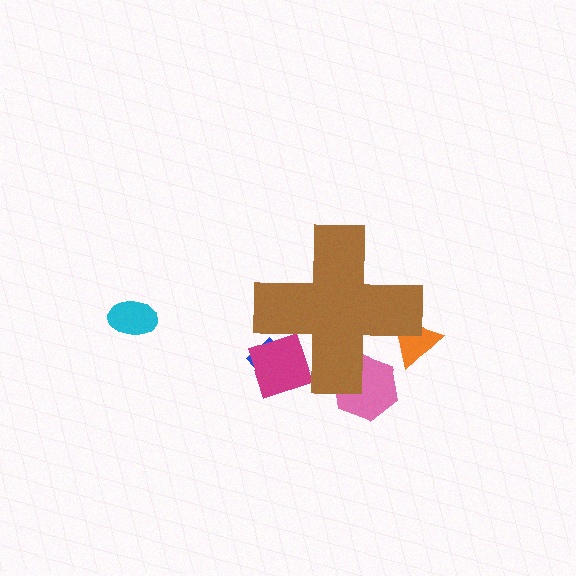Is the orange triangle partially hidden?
Yes, the orange triangle is partially hidden behind the brown cross.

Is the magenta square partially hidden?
Yes, the magenta square is partially hidden behind the brown cross.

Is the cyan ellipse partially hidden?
No, the cyan ellipse is fully visible.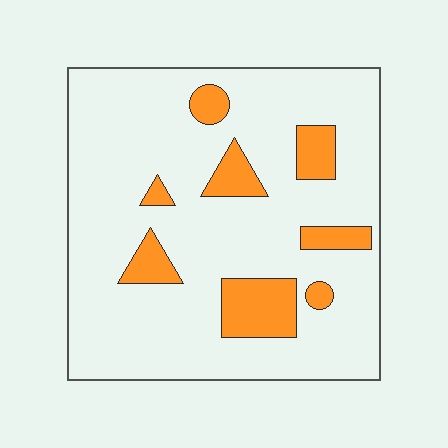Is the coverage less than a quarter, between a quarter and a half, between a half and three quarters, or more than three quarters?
Less than a quarter.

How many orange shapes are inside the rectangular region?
8.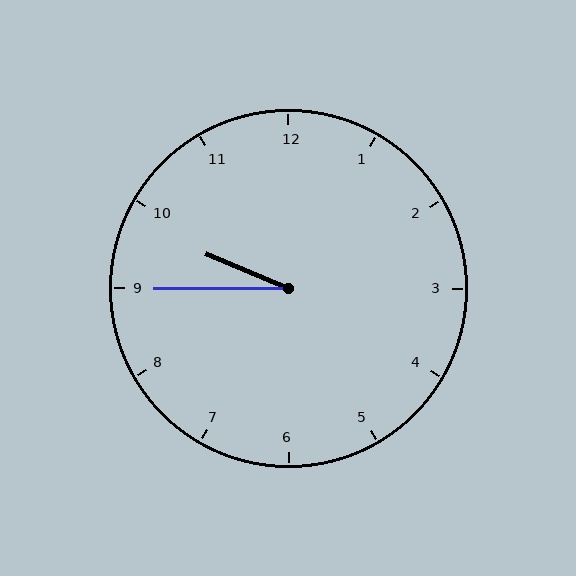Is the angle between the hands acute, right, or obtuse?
It is acute.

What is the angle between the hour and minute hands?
Approximately 22 degrees.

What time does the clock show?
9:45.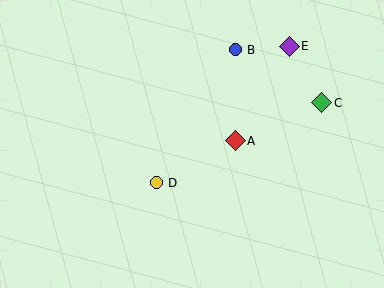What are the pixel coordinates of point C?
Point C is at (322, 103).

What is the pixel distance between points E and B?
The distance between E and B is 54 pixels.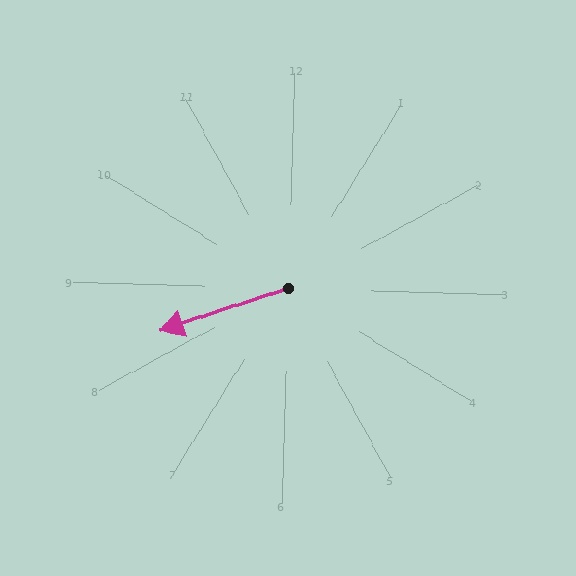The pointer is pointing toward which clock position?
Roughly 8 o'clock.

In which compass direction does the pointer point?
West.